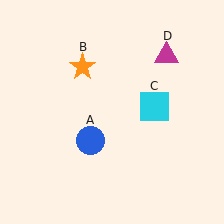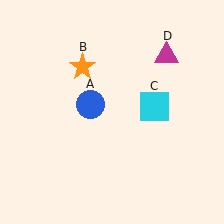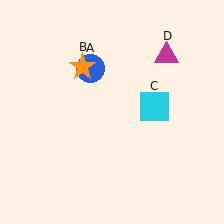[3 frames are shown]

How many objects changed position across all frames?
1 object changed position: blue circle (object A).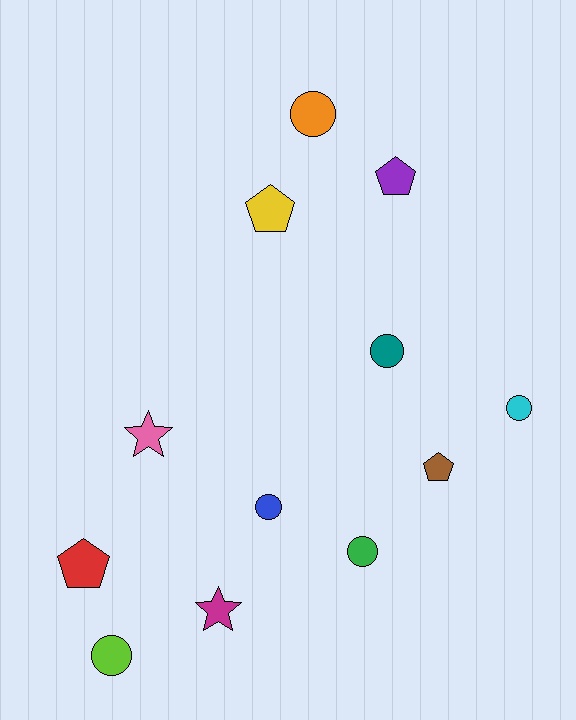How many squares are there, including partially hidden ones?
There are no squares.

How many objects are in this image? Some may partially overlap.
There are 12 objects.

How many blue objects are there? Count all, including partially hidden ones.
There is 1 blue object.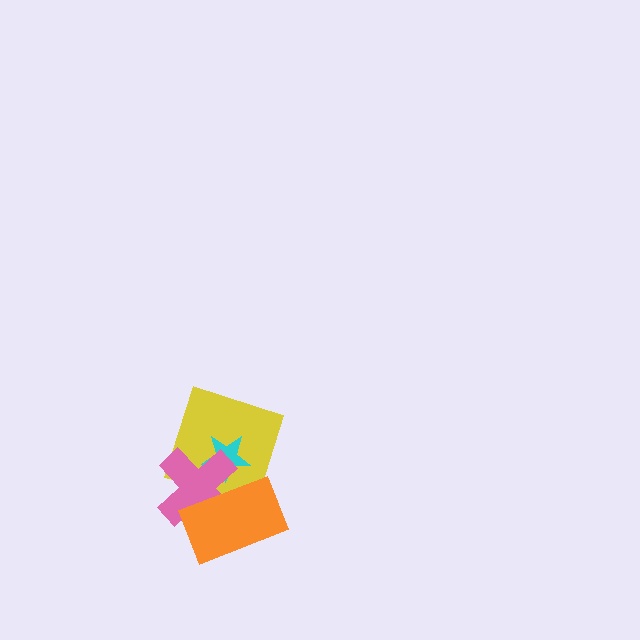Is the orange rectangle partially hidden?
No, no other shape covers it.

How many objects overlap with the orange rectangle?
3 objects overlap with the orange rectangle.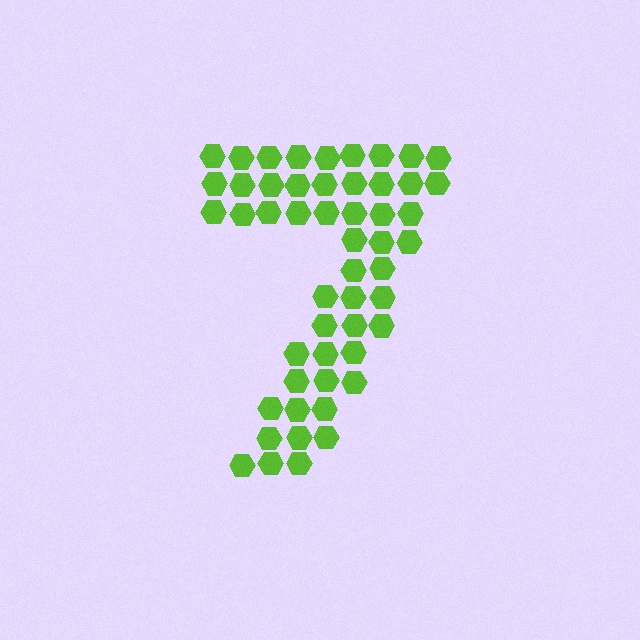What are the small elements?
The small elements are hexagons.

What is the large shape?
The large shape is the digit 7.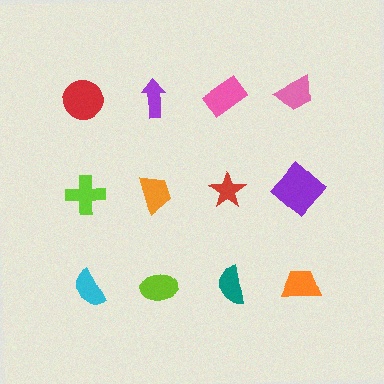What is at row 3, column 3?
A teal semicircle.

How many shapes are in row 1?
4 shapes.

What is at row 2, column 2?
An orange trapezoid.